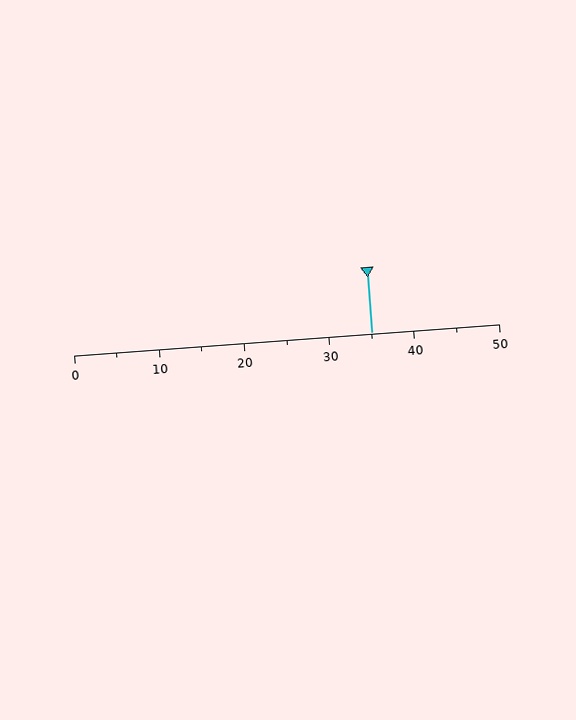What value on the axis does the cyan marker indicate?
The marker indicates approximately 35.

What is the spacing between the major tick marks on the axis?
The major ticks are spaced 10 apart.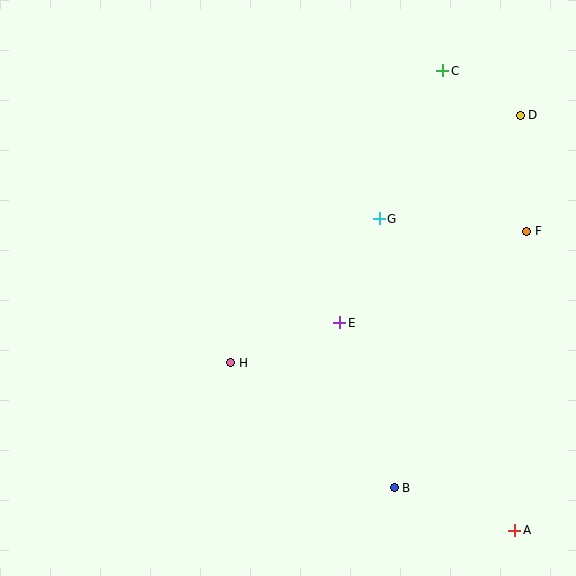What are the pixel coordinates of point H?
Point H is at (231, 363).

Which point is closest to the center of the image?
Point E at (340, 323) is closest to the center.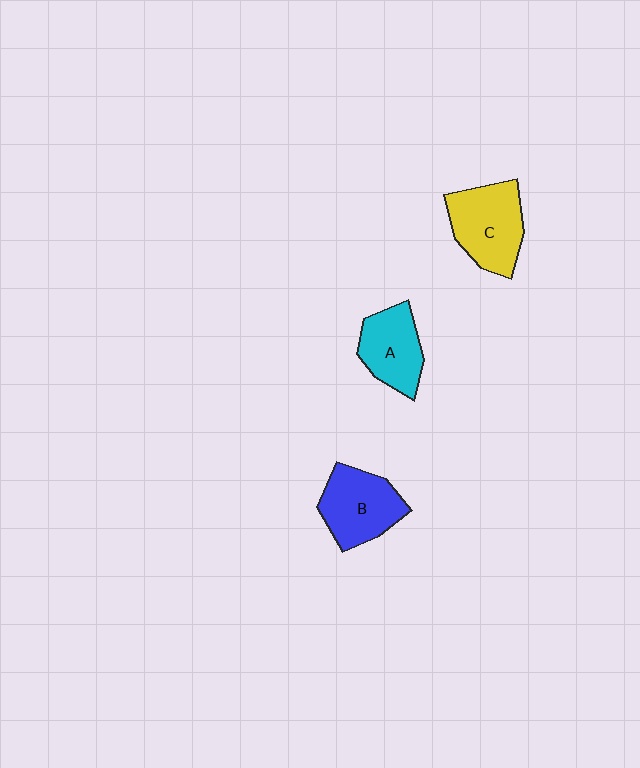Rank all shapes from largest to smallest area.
From largest to smallest: C (yellow), B (blue), A (cyan).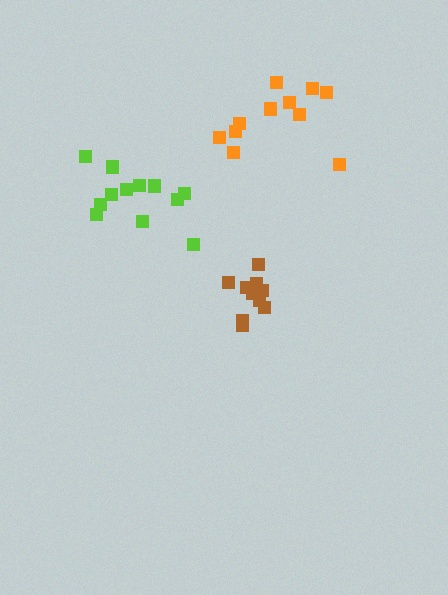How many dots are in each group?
Group 1: 11 dots, Group 2: 10 dots, Group 3: 12 dots (33 total).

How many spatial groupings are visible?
There are 3 spatial groupings.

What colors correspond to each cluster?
The clusters are colored: orange, brown, lime.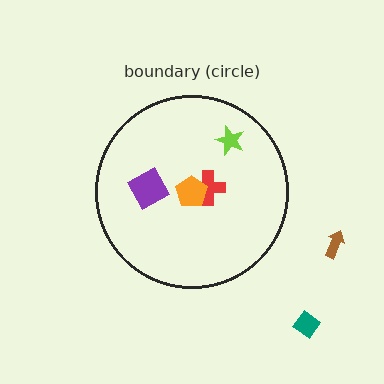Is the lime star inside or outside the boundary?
Inside.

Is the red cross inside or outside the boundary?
Inside.